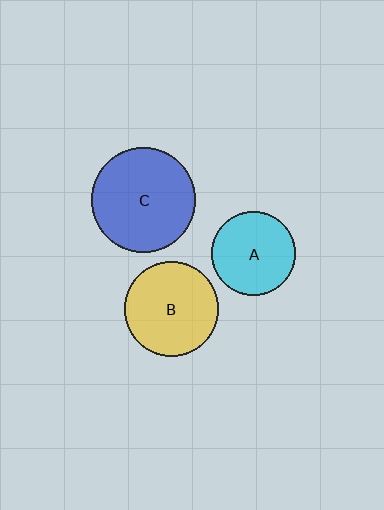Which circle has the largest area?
Circle C (blue).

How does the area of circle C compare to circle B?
Approximately 1.2 times.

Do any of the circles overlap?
No, none of the circles overlap.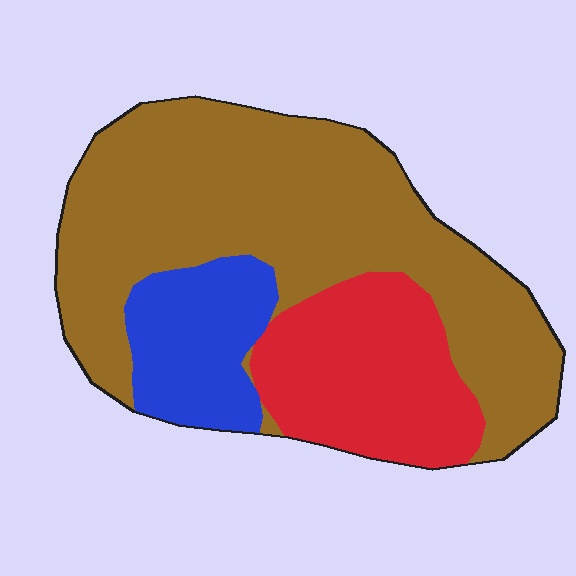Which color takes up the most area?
Brown, at roughly 60%.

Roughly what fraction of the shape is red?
Red takes up about one quarter (1/4) of the shape.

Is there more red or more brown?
Brown.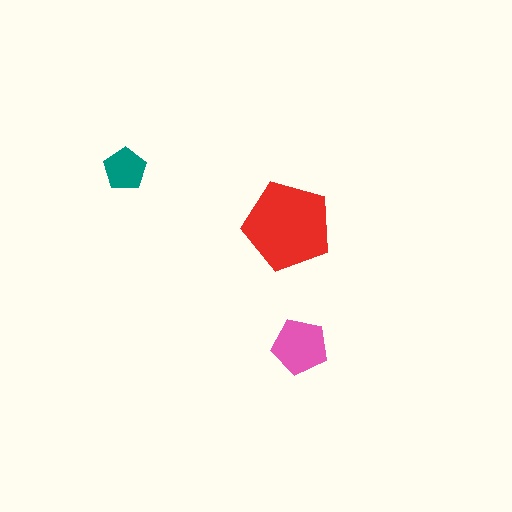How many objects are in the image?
There are 3 objects in the image.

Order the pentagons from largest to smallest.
the red one, the pink one, the teal one.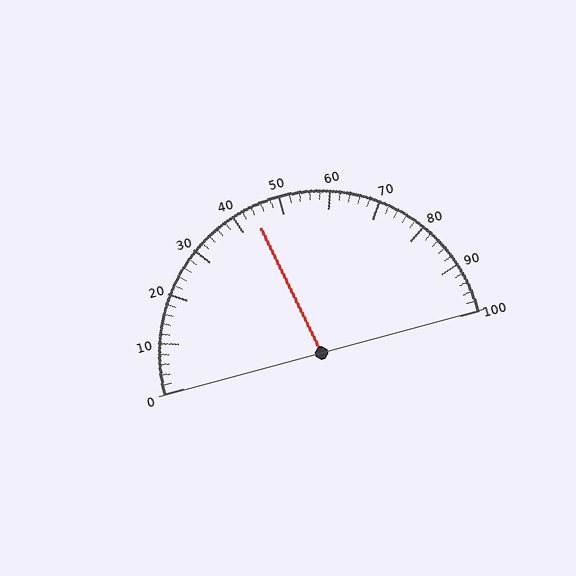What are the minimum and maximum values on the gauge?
The gauge ranges from 0 to 100.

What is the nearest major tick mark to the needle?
The nearest major tick mark is 40.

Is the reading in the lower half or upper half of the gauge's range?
The reading is in the lower half of the range (0 to 100).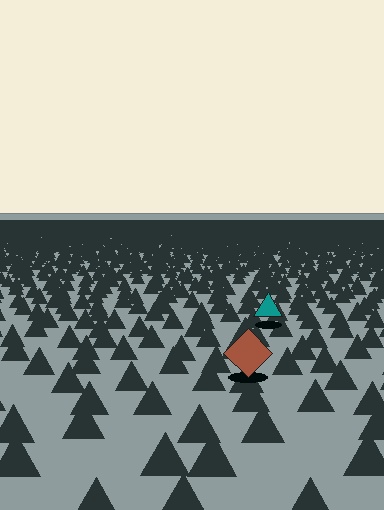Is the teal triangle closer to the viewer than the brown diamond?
No. The brown diamond is closer — you can tell from the texture gradient: the ground texture is coarser near it.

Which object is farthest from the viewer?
The teal triangle is farthest from the viewer. It appears smaller and the ground texture around it is denser.